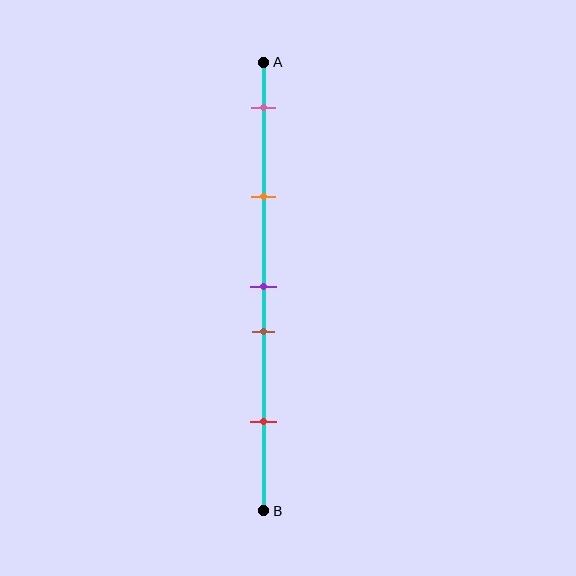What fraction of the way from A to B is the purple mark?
The purple mark is approximately 50% (0.5) of the way from A to B.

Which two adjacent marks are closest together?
The purple and brown marks are the closest adjacent pair.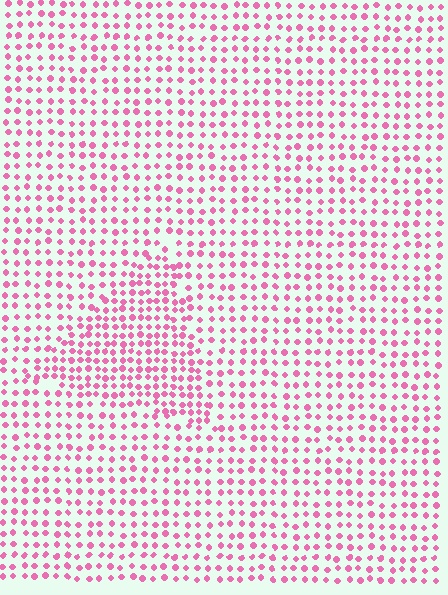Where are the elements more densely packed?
The elements are more densely packed inside the triangle boundary.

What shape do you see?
I see a triangle.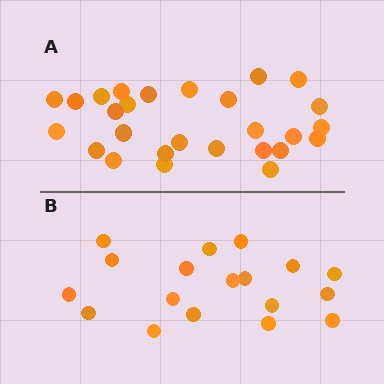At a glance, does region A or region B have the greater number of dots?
Region A (the top region) has more dots.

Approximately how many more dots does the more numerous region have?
Region A has roughly 8 or so more dots than region B.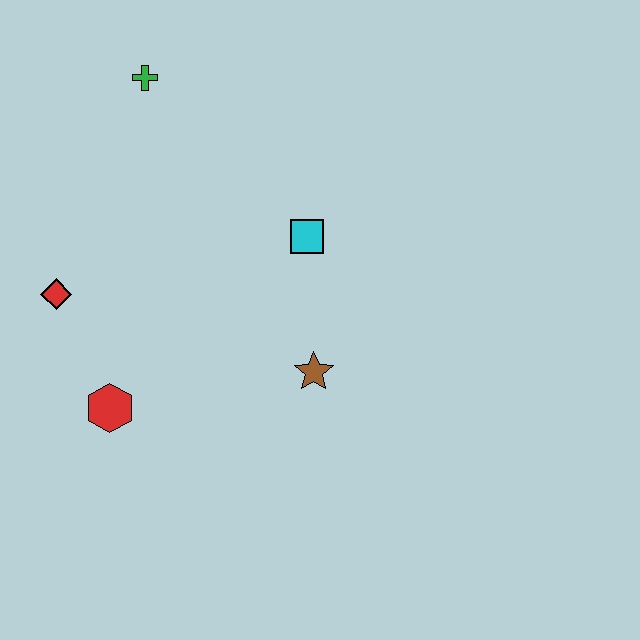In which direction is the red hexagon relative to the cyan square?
The red hexagon is to the left of the cyan square.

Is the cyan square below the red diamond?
No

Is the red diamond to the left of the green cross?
Yes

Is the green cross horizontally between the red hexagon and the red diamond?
No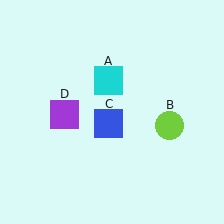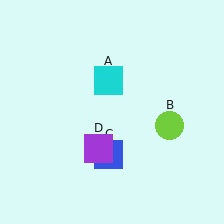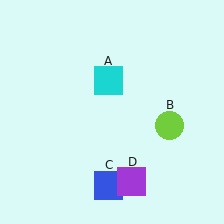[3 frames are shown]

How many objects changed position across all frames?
2 objects changed position: blue square (object C), purple square (object D).